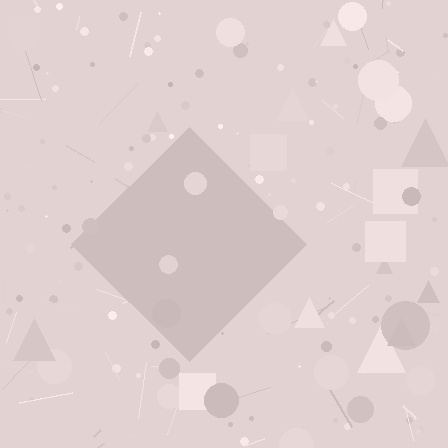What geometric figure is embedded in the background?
A diamond is embedded in the background.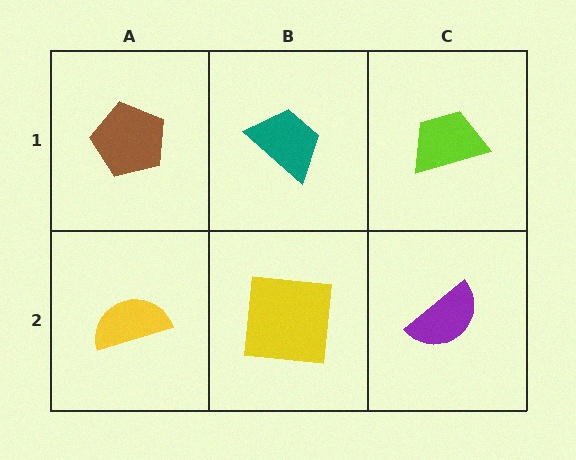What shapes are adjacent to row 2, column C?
A lime trapezoid (row 1, column C), a yellow square (row 2, column B).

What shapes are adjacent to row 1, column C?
A purple semicircle (row 2, column C), a teal trapezoid (row 1, column B).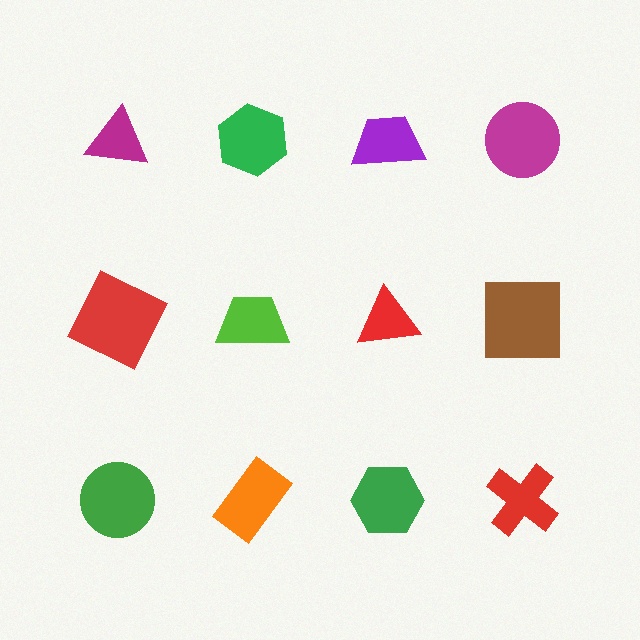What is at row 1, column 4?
A magenta circle.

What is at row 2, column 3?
A red triangle.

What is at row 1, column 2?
A green hexagon.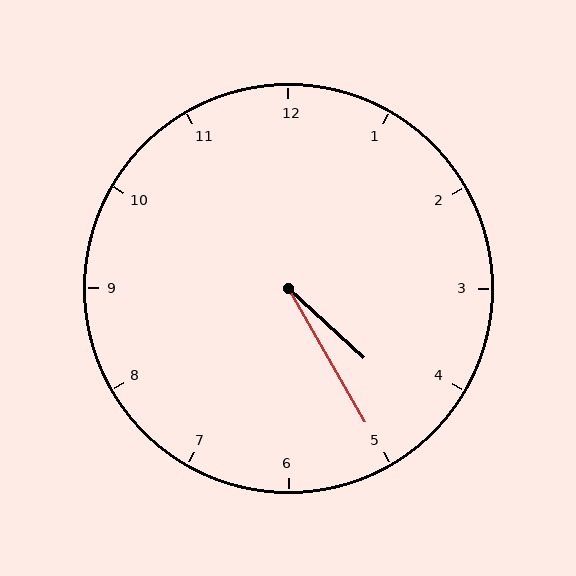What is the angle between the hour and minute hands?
Approximately 18 degrees.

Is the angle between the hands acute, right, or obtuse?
It is acute.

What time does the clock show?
4:25.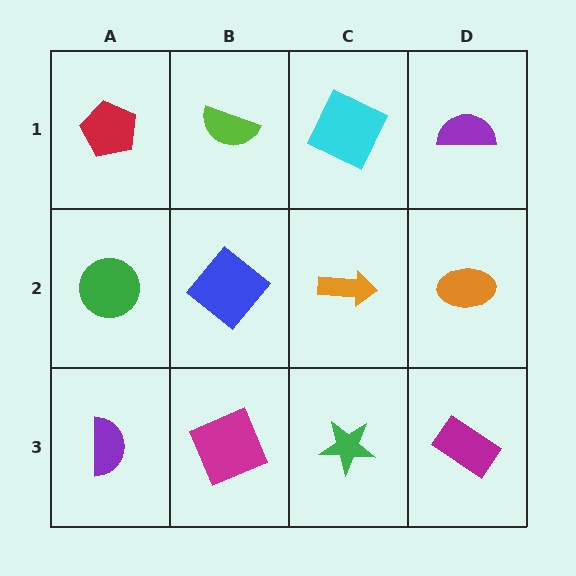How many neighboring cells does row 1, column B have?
3.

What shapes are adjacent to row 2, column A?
A red pentagon (row 1, column A), a purple semicircle (row 3, column A), a blue diamond (row 2, column B).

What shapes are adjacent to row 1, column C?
An orange arrow (row 2, column C), a lime semicircle (row 1, column B), a purple semicircle (row 1, column D).